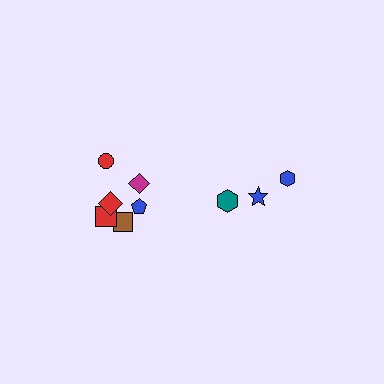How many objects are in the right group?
There are 3 objects.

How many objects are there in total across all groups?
There are 10 objects.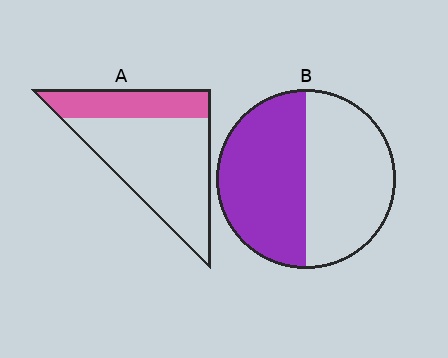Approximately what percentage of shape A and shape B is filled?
A is approximately 30% and B is approximately 50%.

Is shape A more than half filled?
No.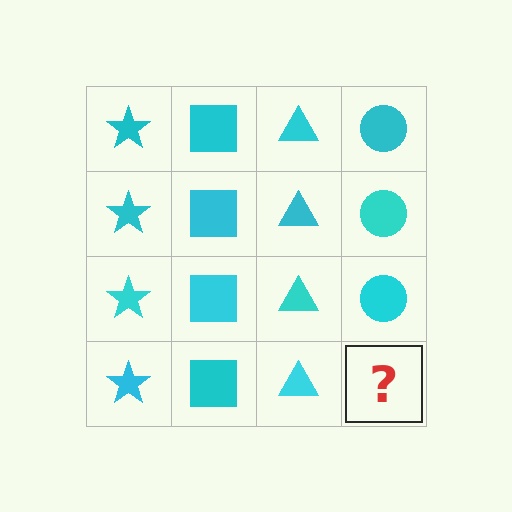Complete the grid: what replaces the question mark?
The question mark should be replaced with a cyan circle.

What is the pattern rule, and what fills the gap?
The rule is that each column has a consistent shape. The gap should be filled with a cyan circle.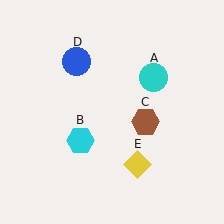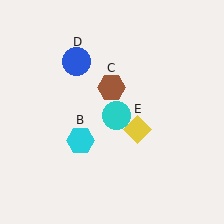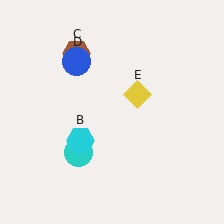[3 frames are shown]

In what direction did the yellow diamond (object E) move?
The yellow diamond (object E) moved up.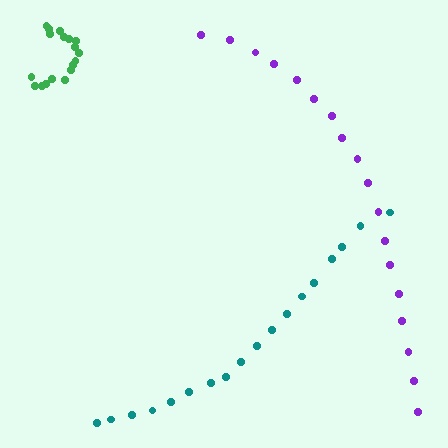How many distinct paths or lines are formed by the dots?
There are 3 distinct paths.